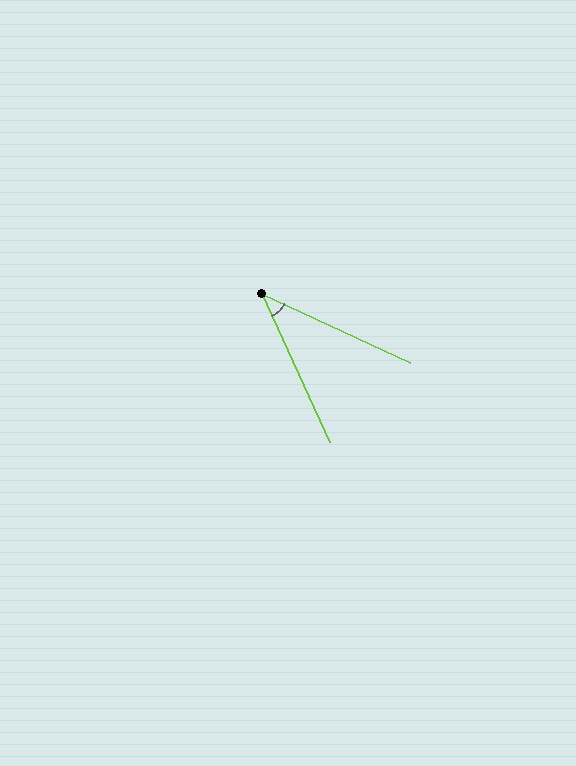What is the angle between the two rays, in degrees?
Approximately 41 degrees.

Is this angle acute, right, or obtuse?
It is acute.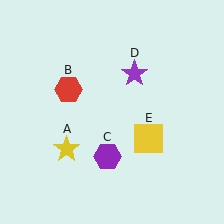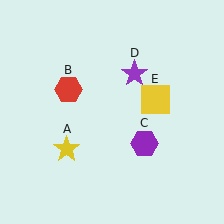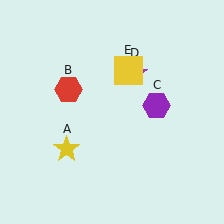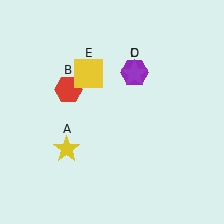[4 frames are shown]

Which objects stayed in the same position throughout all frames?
Yellow star (object A) and red hexagon (object B) and purple star (object D) remained stationary.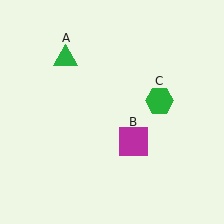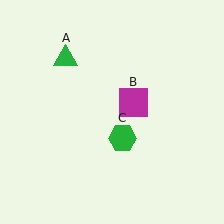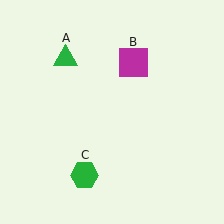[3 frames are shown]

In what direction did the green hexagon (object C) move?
The green hexagon (object C) moved down and to the left.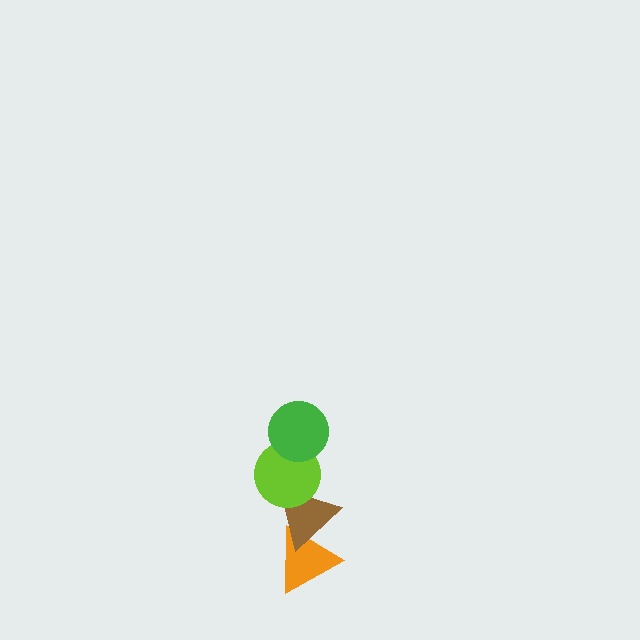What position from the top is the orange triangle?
The orange triangle is 4th from the top.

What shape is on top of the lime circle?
The green circle is on top of the lime circle.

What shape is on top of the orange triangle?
The brown triangle is on top of the orange triangle.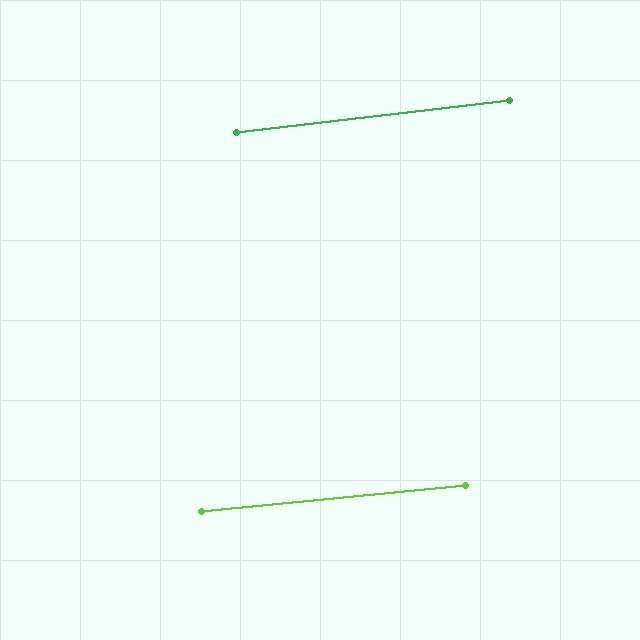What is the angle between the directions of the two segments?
Approximately 1 degree.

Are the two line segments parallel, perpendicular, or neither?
Parallel — their directions differ by only 1.1°.